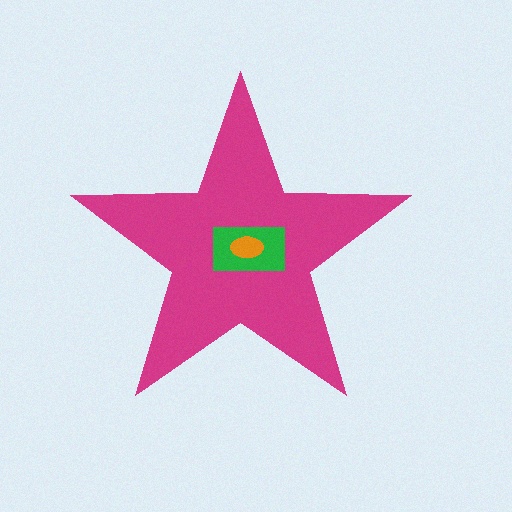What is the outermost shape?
The magenta star.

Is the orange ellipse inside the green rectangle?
Yes.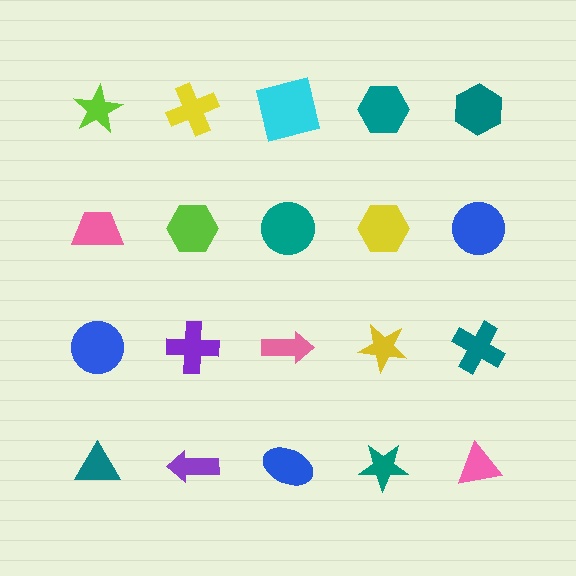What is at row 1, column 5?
A teal hexagon.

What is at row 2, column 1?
A pink trapezoid.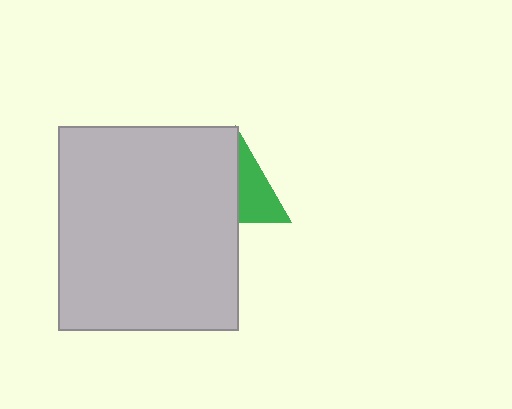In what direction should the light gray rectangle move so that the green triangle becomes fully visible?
The light gray rectangle should move left. That is the shortest direction to clear the overlap and leave the green triangle fully visible.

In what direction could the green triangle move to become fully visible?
The green triangle could move right. That would shift it out from behind the light gray rectangle entirely.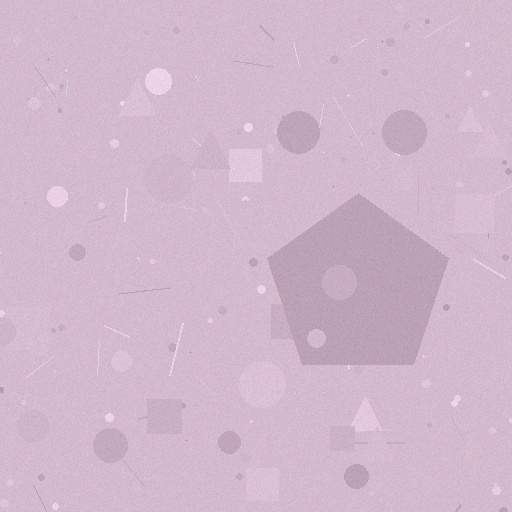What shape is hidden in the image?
A pentagon is hidden in the image.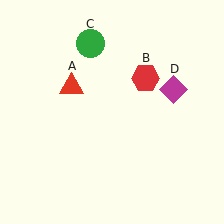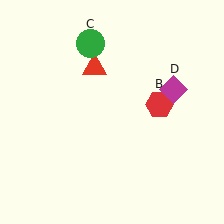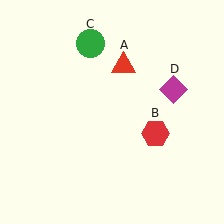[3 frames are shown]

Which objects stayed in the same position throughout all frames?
Green circle (object C) and magenta diamond (object D) remained stationary.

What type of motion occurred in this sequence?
The red triangle (object A), red hexagon (object B) rotated clockwise around the center of the scene.